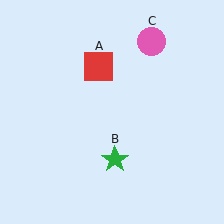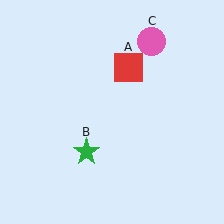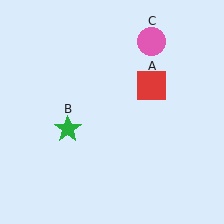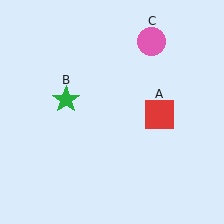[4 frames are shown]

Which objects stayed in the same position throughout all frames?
Pink circle (object C) remained stationary.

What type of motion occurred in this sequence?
The red square (object A), green star (object B) rotated clockwise around the center of the scene.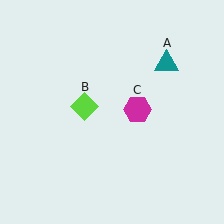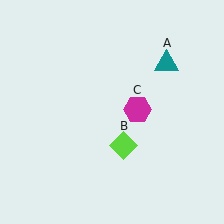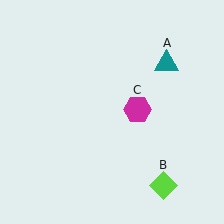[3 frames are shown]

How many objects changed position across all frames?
1 object changed position: lime diamond (object B).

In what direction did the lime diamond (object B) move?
The lime diamond (object B) moved down and to the right.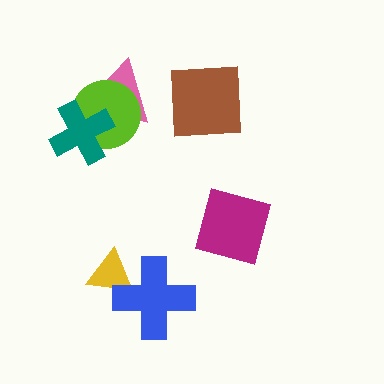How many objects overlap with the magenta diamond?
0 objects overlap with the magenta diamond.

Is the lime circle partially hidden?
Yes, it is partially covered by another shape.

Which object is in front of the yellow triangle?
The blue cross is in front of the yellow triangle.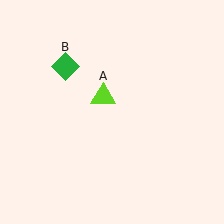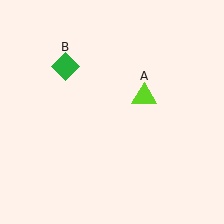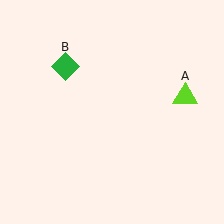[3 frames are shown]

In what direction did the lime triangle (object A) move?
The lime triangle (object A) moved right.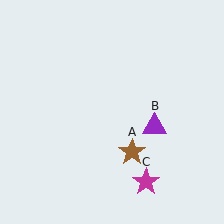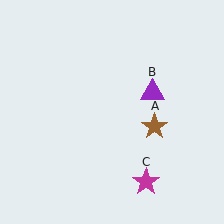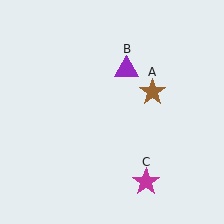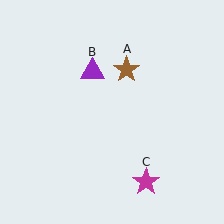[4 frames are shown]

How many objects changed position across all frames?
2 objects changed position: brown star (object A), purple triangle (object B).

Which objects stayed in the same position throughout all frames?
Magenta star (object C) remained stationary.